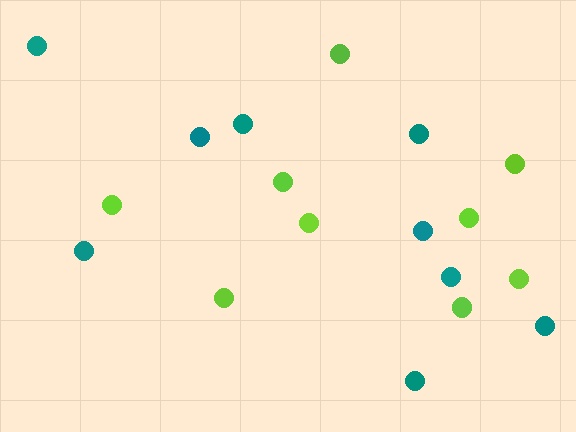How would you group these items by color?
There are 2 groups: one group of lime circles (9) and one group of teal circles (9).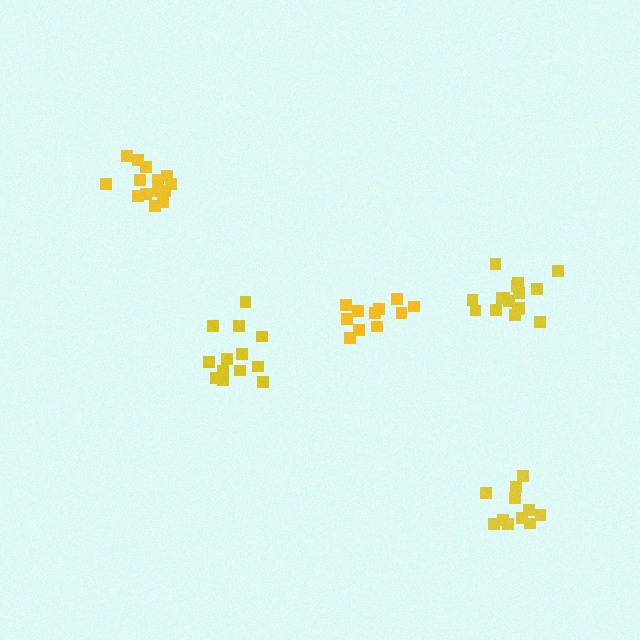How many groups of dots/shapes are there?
There are 5 groups.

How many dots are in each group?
Group 1: 13 dots, Group 2: 11 dots, Group 3: 14 dots, Group 4: 11 dots, Group 5: 16 dots (65 total).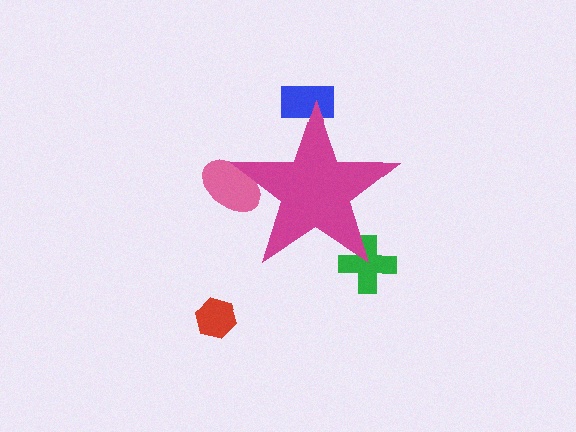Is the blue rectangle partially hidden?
Yes, the blue rectangle is partially hidden behind the magenta star.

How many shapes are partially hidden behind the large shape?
3 shapes are partially hidden.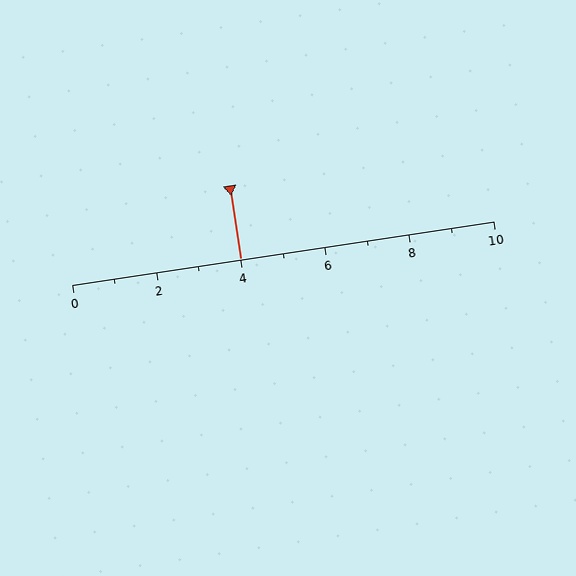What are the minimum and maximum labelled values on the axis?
The axis runs from 0 to 10.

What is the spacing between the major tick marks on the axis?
The major ticks are spaced 2 apart.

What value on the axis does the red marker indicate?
The marker indicates approximately 4.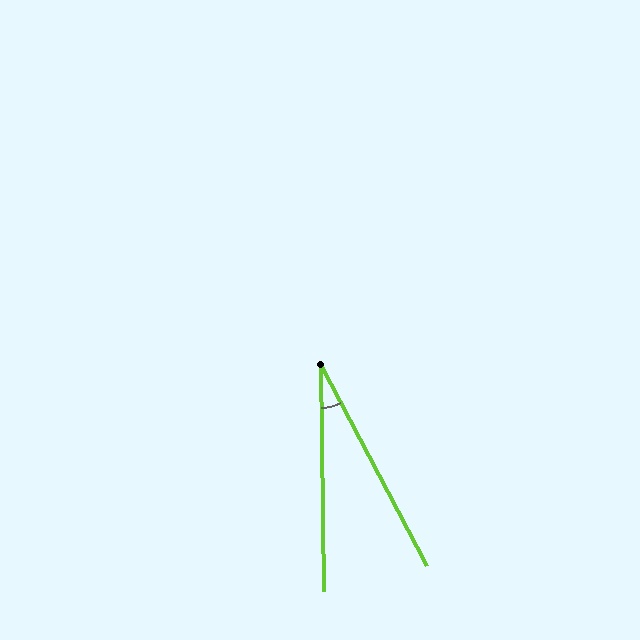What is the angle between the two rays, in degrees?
Approximately 27 degrees.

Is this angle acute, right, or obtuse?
It is acute.